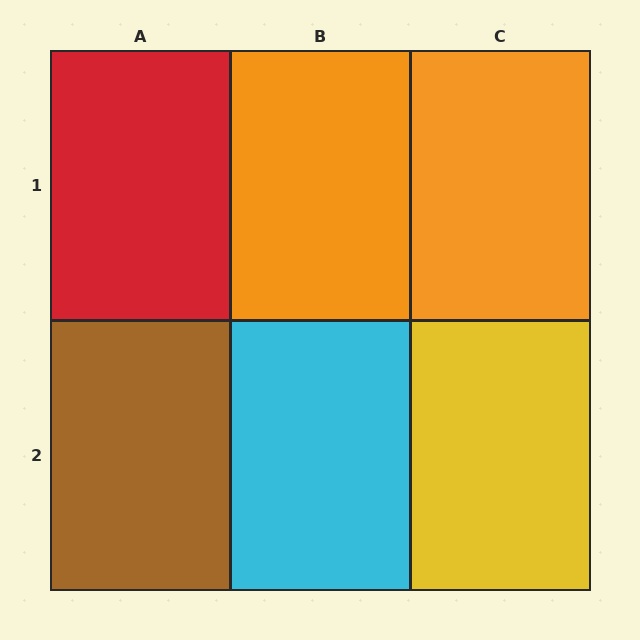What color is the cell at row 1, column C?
Orange.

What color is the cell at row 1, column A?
Red.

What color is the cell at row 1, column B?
Orange.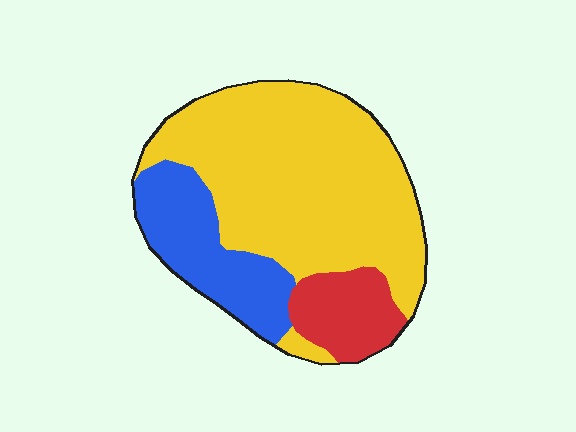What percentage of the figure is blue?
Blue covers roughly 20% of the figure.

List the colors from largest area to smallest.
From largest to smallest: yellow, blue, red.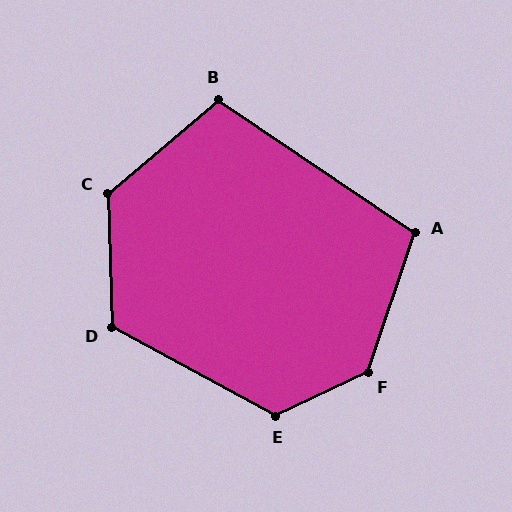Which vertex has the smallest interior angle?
A, at approximately 105 degrees.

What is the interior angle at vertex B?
Approximately 106 degrees (obtuse).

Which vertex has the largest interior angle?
F, at approximately 134 degrees.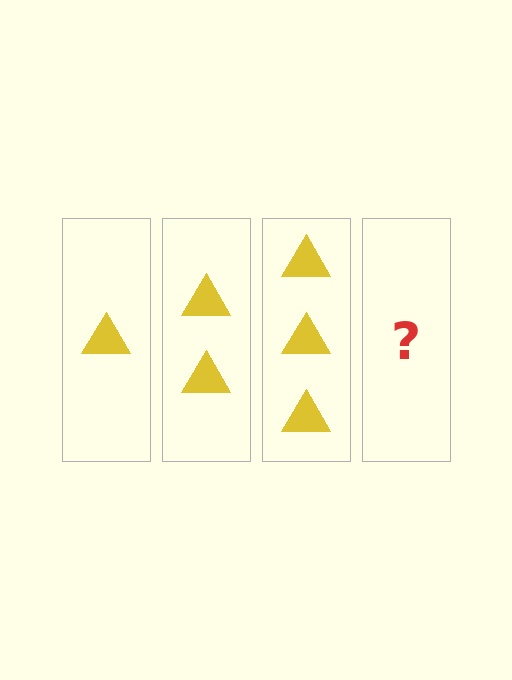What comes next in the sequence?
The next element should be 4 triangles.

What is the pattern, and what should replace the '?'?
The pattern is that each step adds one more triangle. The '?' should be 4 triangles.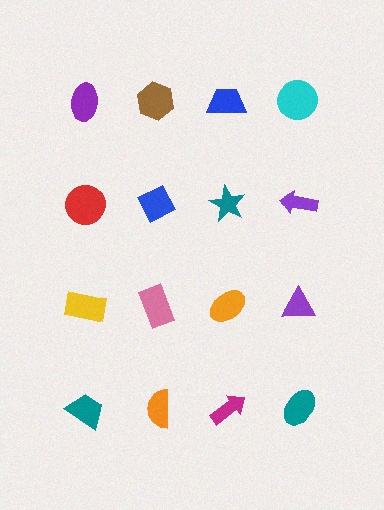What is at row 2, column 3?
A teal star.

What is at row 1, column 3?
A blue trapezoid.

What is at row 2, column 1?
A red circle.